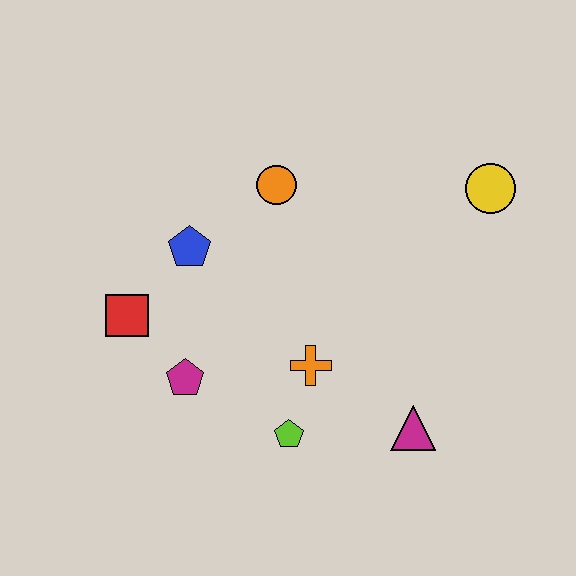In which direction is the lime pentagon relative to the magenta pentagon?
The lime pentagon is to the right of the magenta pentagon.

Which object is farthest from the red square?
The yellow circle is farthest from the red square.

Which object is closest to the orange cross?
The lime pentagon is closest to the orange cross.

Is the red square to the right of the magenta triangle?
No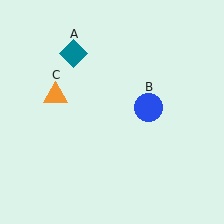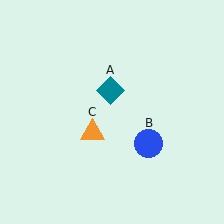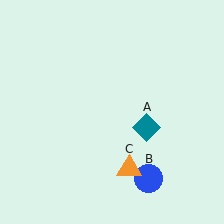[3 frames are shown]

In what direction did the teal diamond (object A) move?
The teal diamond (object A) moved down and to the right.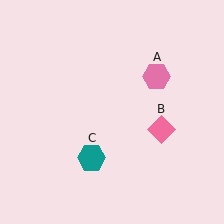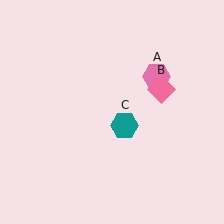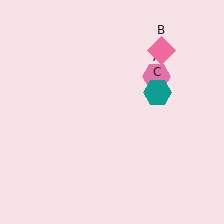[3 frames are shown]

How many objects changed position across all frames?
2 objects changed position: pink diamond (object B), teal hexagon (object C).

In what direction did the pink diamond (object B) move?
The pink diamond (object B) moved up.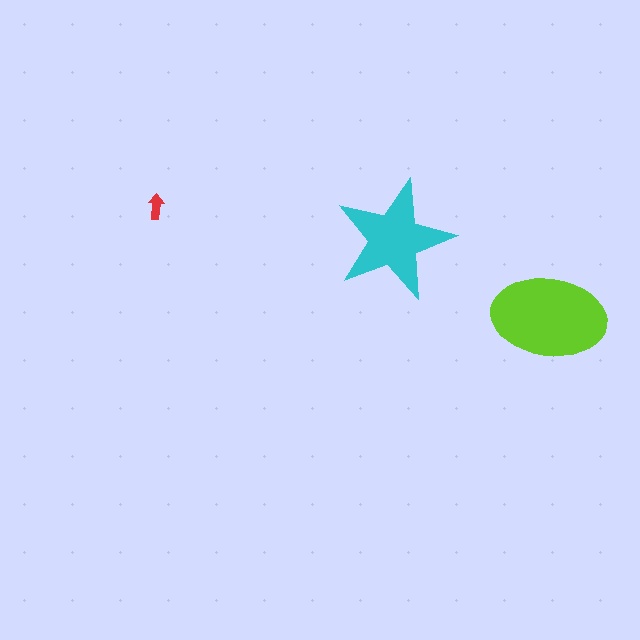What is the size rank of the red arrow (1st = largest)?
3rd.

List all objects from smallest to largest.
The red arrow, the cyan star, the lime ellipse.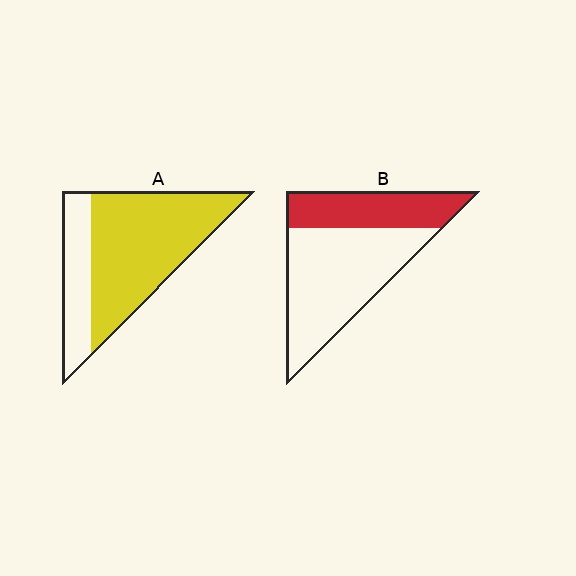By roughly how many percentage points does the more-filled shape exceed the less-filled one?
By roughly 40 percentage points (A over B).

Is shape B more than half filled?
No.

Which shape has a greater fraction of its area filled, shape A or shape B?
Shape A.